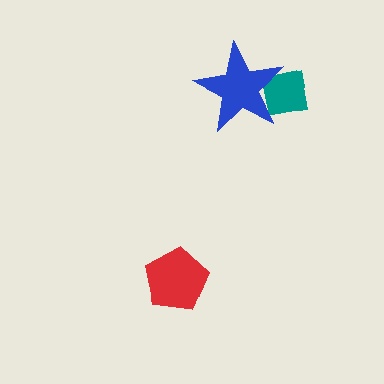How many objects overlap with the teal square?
1 object overlaps with the teal square.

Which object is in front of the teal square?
The blue star is in front of the teal square.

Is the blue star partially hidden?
No, no other shape covers it.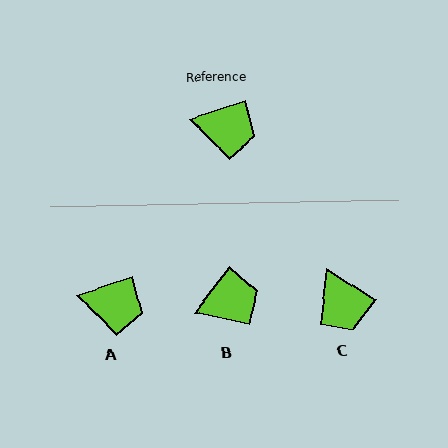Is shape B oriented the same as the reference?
No, it is off by about 35 degrees.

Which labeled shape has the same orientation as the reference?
A.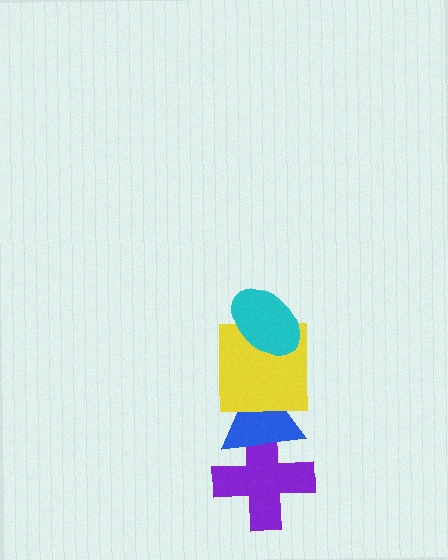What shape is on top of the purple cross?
The blue triangle is on top of the purple cross.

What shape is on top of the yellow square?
The cyan ellipse is on top of the yellow square.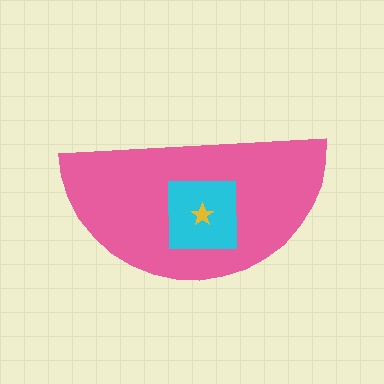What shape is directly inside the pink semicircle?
The cyan square.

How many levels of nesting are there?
3.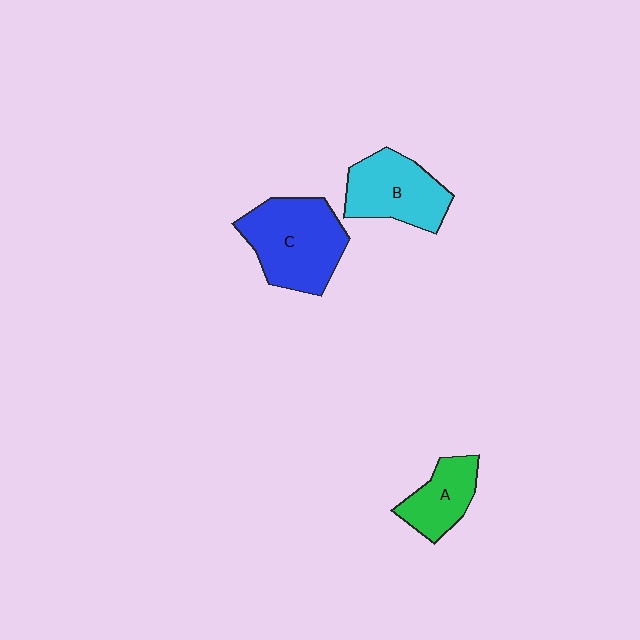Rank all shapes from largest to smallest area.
From largest to smallest: C (blue), B (cyan), A (green).